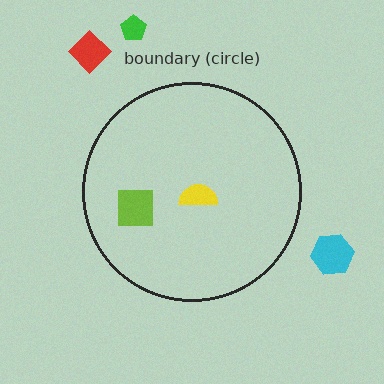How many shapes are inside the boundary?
2 inside, 3 outside.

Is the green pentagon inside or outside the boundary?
Outside.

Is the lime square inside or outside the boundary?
Inside.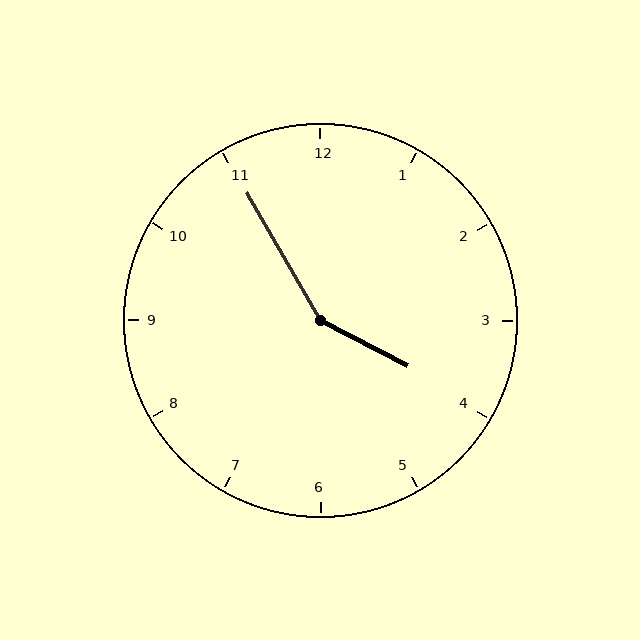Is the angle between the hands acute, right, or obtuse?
It is obtuse.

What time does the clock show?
3:55.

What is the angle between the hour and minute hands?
Approximately 148 degrees.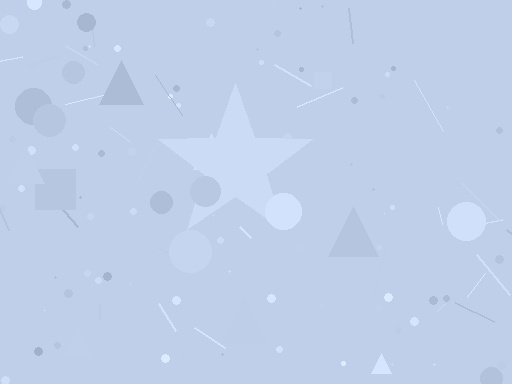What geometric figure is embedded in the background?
A star is embedded in the background.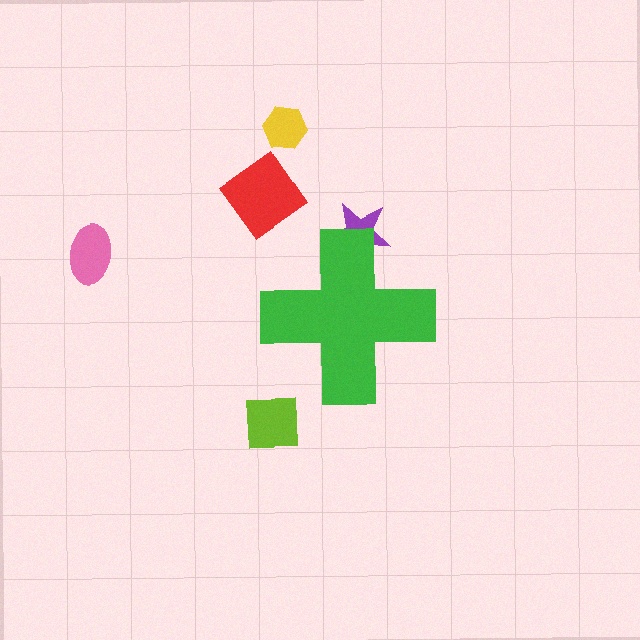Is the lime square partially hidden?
No, the lime square is fully visible.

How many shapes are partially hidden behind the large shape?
1 shape is partially hidden.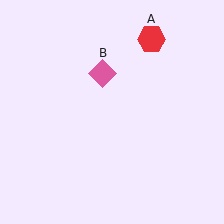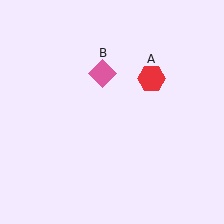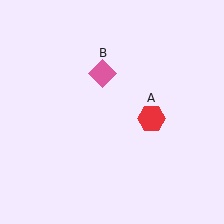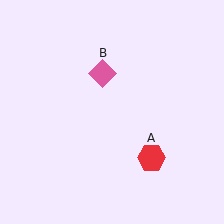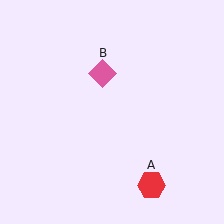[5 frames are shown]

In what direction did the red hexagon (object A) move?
The red hexagon (object A) moved down.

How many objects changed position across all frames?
1 object changed position: red hexagon (object A).